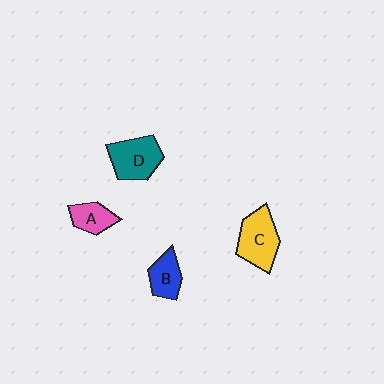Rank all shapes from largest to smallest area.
From largest to smallest: C (yellow), D (teal), B (blue), A (pink).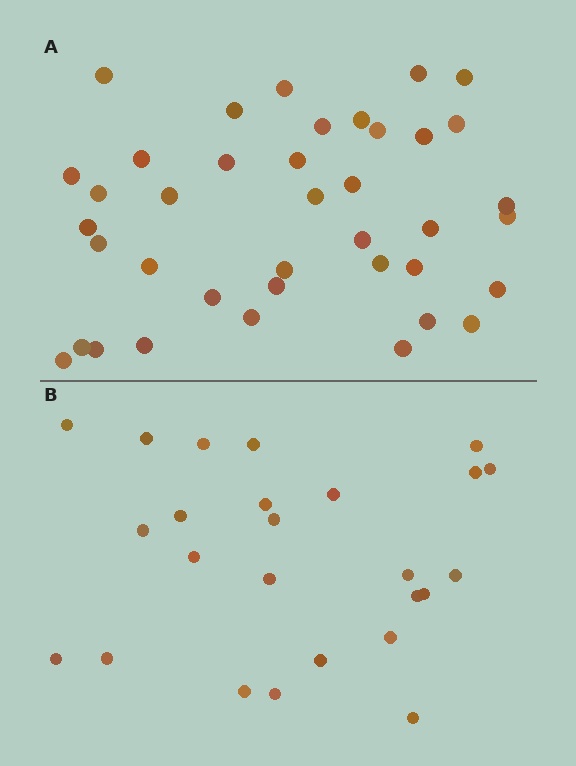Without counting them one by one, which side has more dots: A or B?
Region A (the top region) has more dots.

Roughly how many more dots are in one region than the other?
Region A has approximately 15 more dots than region B.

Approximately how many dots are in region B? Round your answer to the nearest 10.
About 20 dots. (The exact count is 25, which rounds to 20.)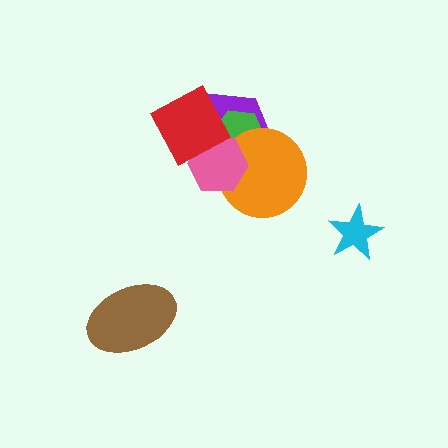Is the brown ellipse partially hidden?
No, no other shape covers it.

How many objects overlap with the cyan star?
0 objects overlap with the cyan star.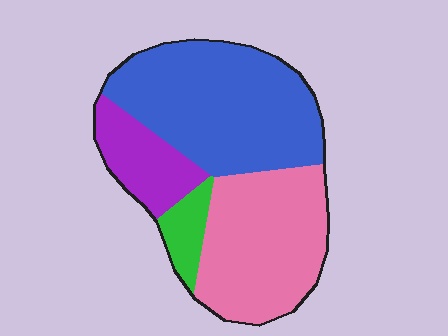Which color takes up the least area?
Green, at roughly 5%.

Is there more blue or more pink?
Blue.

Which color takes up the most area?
Blue, at roughly 45%.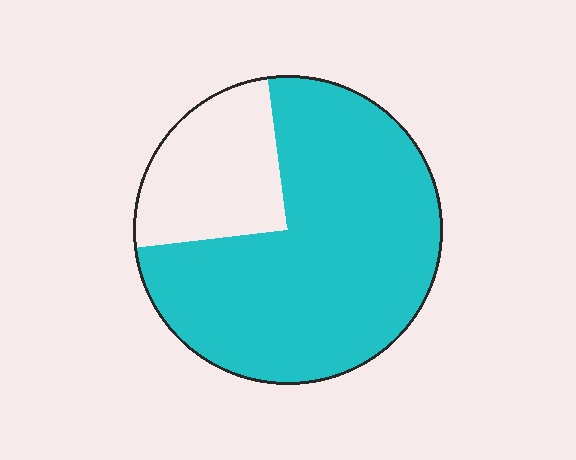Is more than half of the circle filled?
Yes.